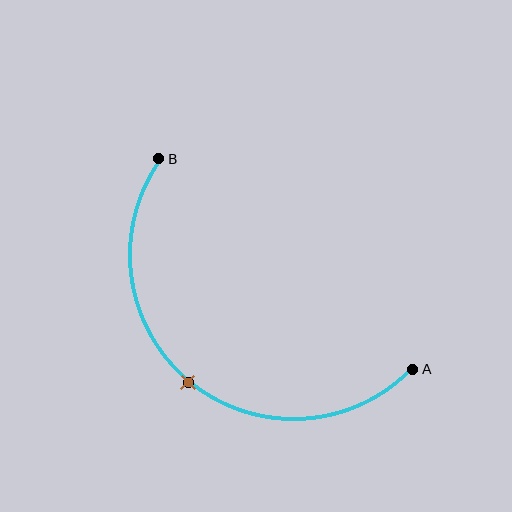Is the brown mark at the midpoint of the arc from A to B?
Yes. The brown mark lies on the arc at equal arc-length from both A and B — it is the arc midpoint.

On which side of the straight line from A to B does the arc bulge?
The arc bulges below and to the left of the straight line connecting A and B.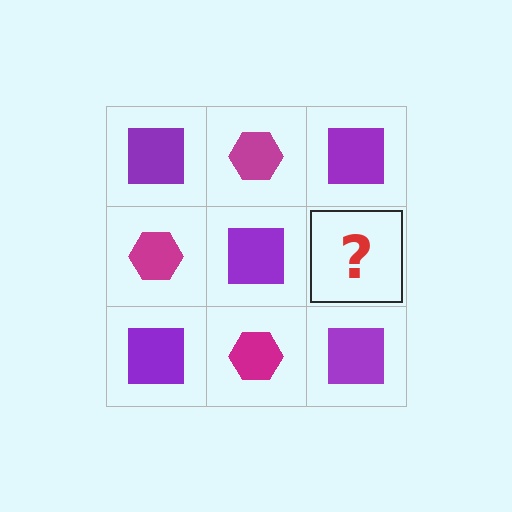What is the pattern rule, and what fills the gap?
The rule is that it alternates purple square and magenta hexagon in a checkerboard pattern. The gap should be filled with a magenta hexagon.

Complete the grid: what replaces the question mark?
The question mark should be replaced with a magenta hexagon.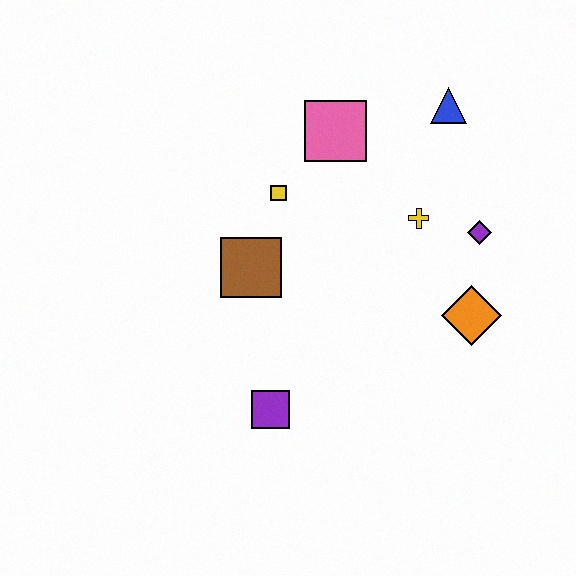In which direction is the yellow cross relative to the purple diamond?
The yellow cross is to the left of the purple diamond.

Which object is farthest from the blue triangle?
The purple square is farthest from the blue triangle.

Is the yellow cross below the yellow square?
Yes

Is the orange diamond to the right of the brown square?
Yes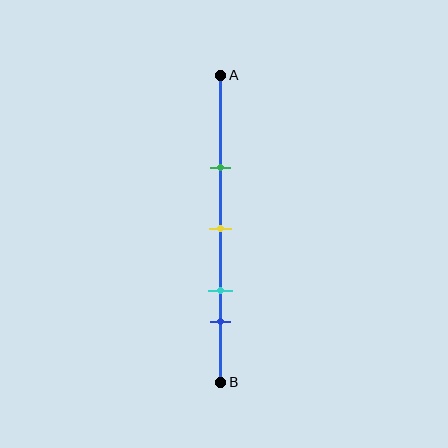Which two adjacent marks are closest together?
The cyan and blue marks are the closest adjacent pair.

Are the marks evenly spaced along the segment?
No, the marks are not evenly spaced.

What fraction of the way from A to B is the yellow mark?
The yellow mark is approximately 50% (0.5) of the way from A to B.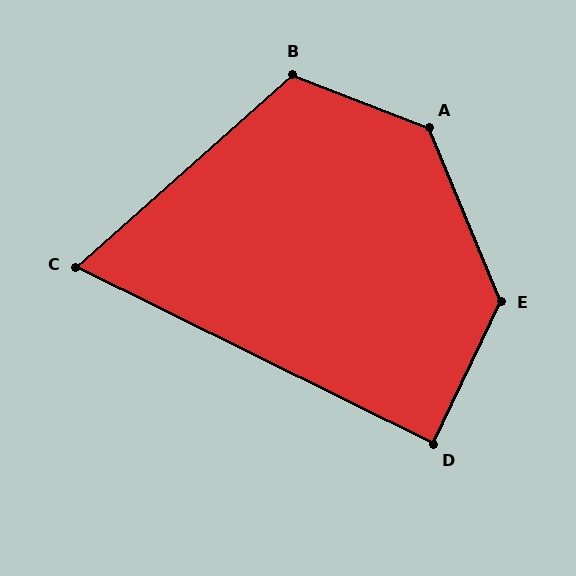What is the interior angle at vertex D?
Approximately 89 degrees (approximately right).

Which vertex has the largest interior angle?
A, at approximately 134 degrees.